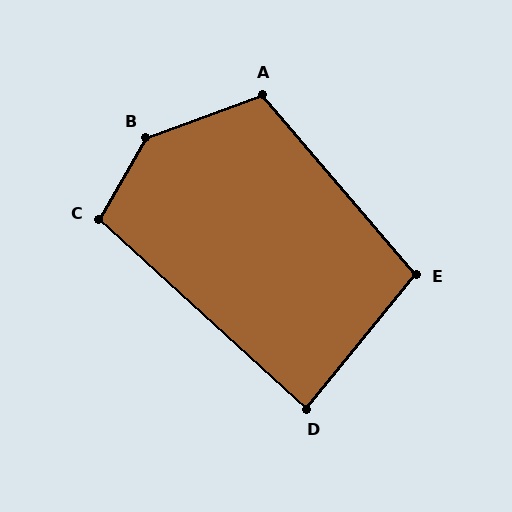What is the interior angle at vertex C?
Approximately 102 degrees (obtuse).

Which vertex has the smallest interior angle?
D, at approximately 87 degrees.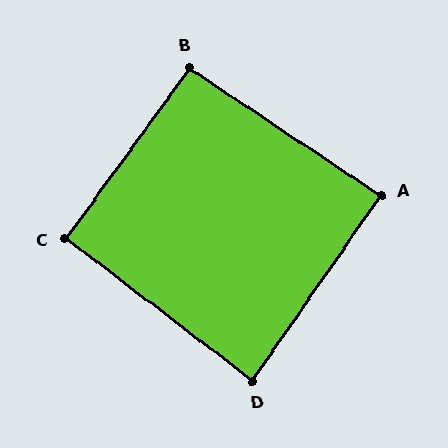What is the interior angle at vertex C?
Approximately 91 degrees (approximately right).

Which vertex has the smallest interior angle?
D, at approximately 87 degrees.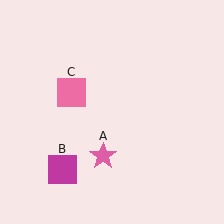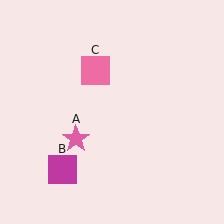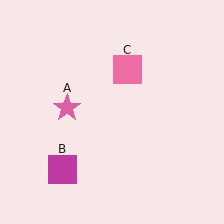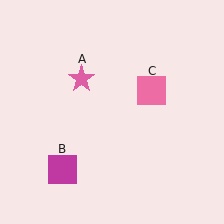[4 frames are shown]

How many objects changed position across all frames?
2 objects changed position: pink star (object A), pink square (object C).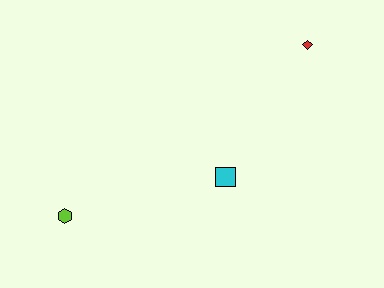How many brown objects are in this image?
There are no brown objects.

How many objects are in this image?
There are 3 objects.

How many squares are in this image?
There is 1 square.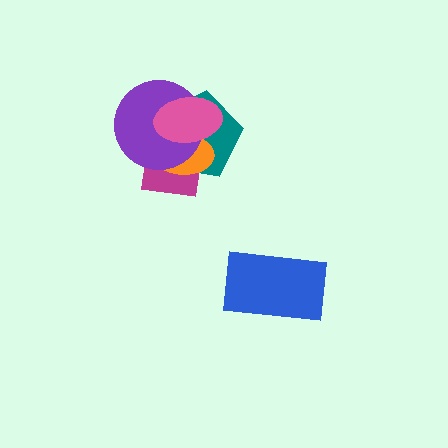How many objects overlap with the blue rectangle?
0 objects overlap with the blue rectangle.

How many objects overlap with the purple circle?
4 objects overlap with the purple circle.